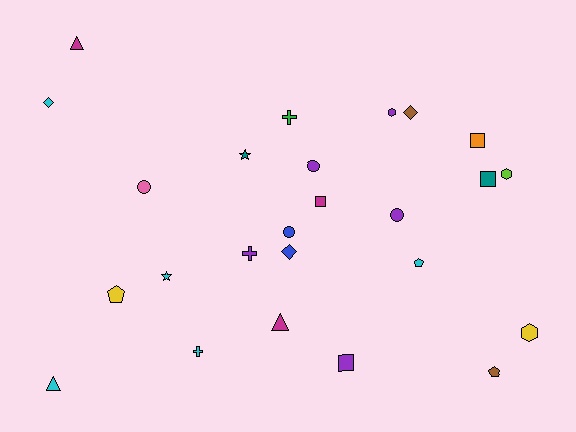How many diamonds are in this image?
There are 3 diamonds.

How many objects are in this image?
There are 25 objects.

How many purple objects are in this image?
There are 5 purple objects.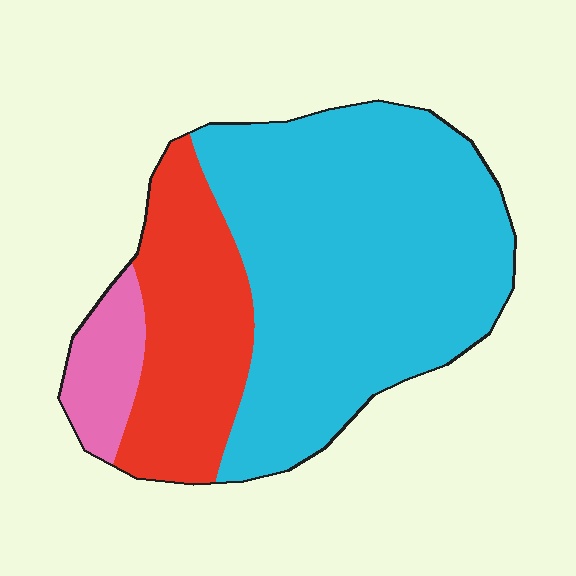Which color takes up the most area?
Cyan, at roughly 65%.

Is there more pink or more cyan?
Cyan.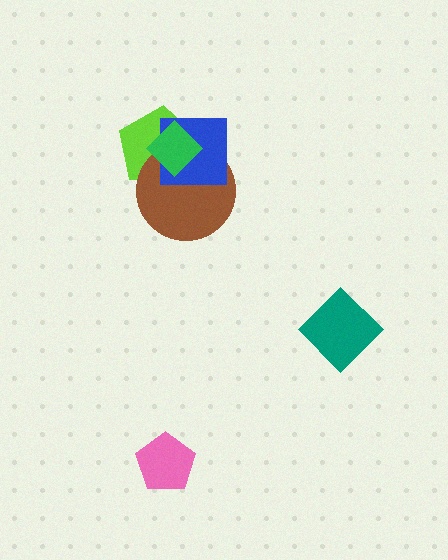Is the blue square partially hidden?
Yes, it is partially covered by another shape.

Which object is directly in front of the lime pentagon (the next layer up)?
The brown circle is directly in front of the lime pentagon.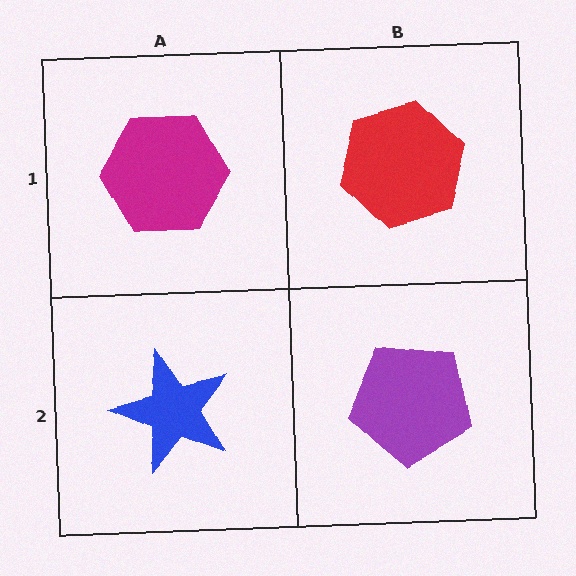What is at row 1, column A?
A magenta hexagon.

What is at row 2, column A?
A blue star.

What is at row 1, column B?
A red hexagon.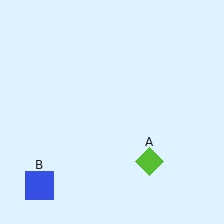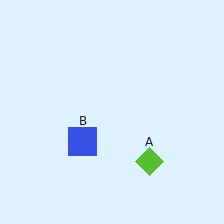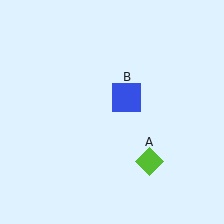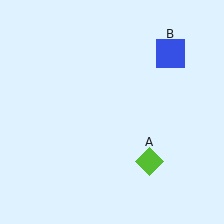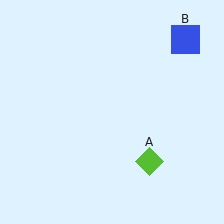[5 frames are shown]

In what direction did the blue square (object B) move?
The blue square (object B) moved up and to the right.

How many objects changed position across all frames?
1 object changed position: blue square (object B).